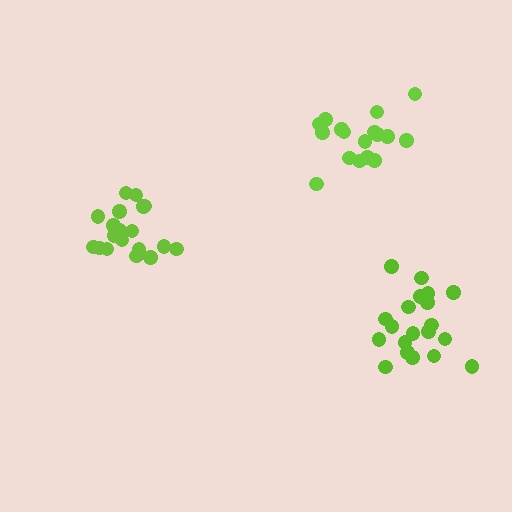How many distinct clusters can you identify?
There are 3 distinct clusters.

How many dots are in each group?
Group 1: 19 dots, Group 2: 18 dots, Group 3: 20 dots (57 total).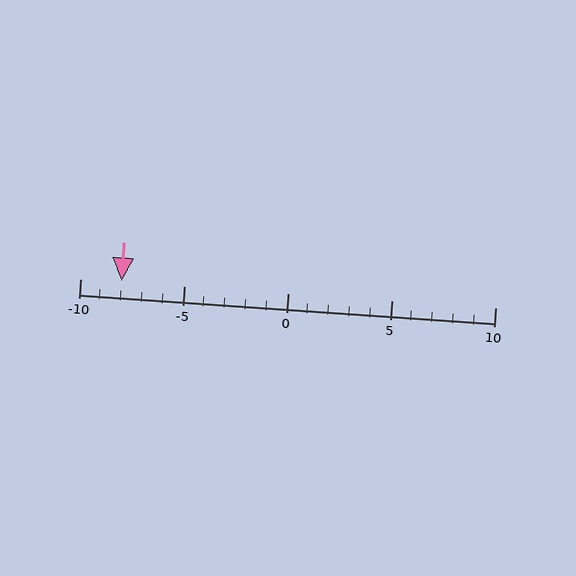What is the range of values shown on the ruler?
The ruler shows values from -10 to 10.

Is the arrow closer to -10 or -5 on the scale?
The arrow is closer to -10.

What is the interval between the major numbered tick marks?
The major tick marks are spaced 5 units apart.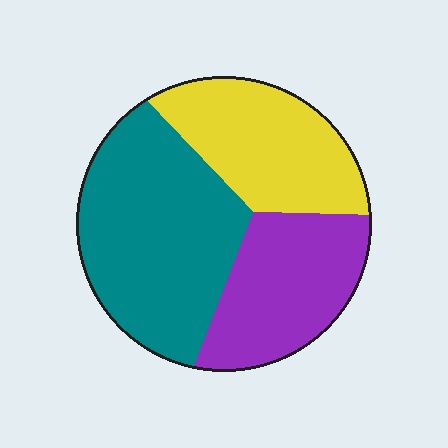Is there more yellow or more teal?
Teal.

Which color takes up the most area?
Teal, at roughly 45%.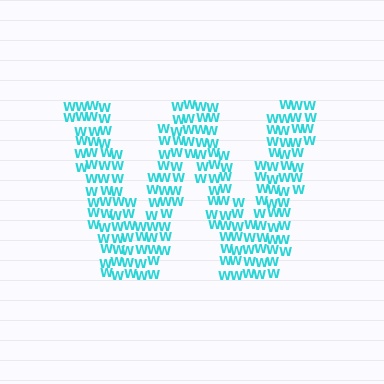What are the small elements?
The small elements are letter W's.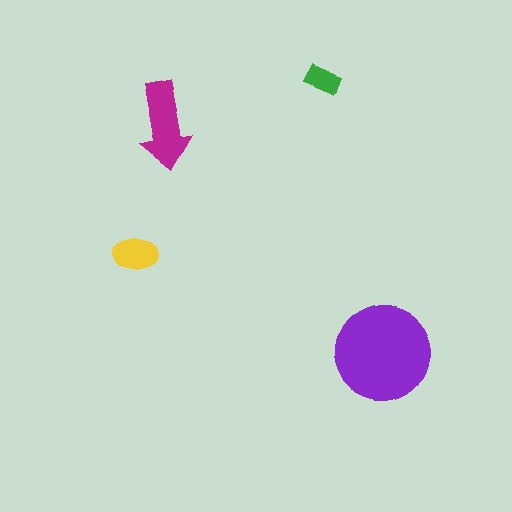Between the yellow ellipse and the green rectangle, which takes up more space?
The yellow ellipse.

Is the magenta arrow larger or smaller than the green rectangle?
Larger.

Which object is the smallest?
The green rectangle.